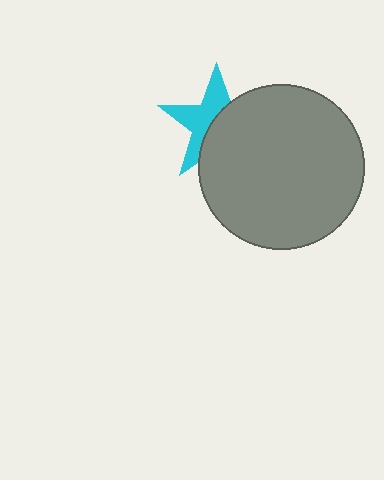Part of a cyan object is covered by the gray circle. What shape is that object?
It is a star.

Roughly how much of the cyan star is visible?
About half of it is visible (roughly 48%).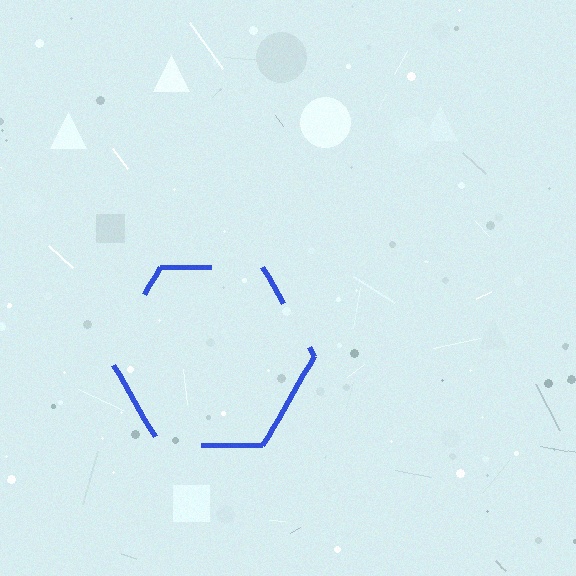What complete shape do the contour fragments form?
The contour fragments form a hexagon.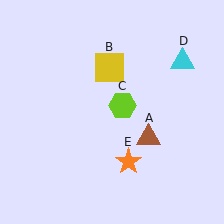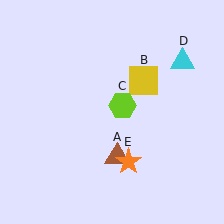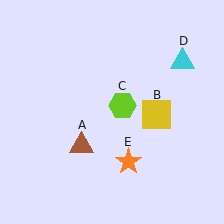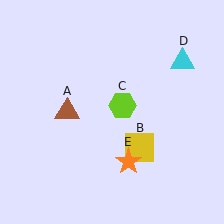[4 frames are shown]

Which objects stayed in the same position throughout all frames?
Lime hexagon (object C) and cyan triangle (object D) and orange star (object E) remained stationary.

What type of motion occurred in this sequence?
The brown triangle (object A), yellow square (object B) rotated clockwise around the center of the scene.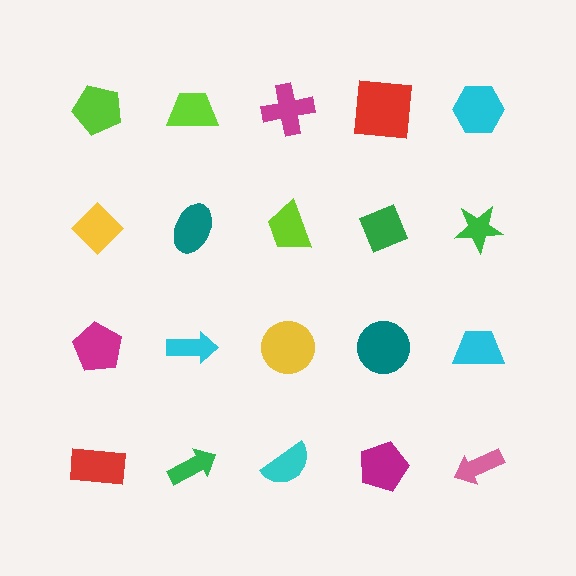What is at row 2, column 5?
A green star.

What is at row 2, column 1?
A yellow diamond.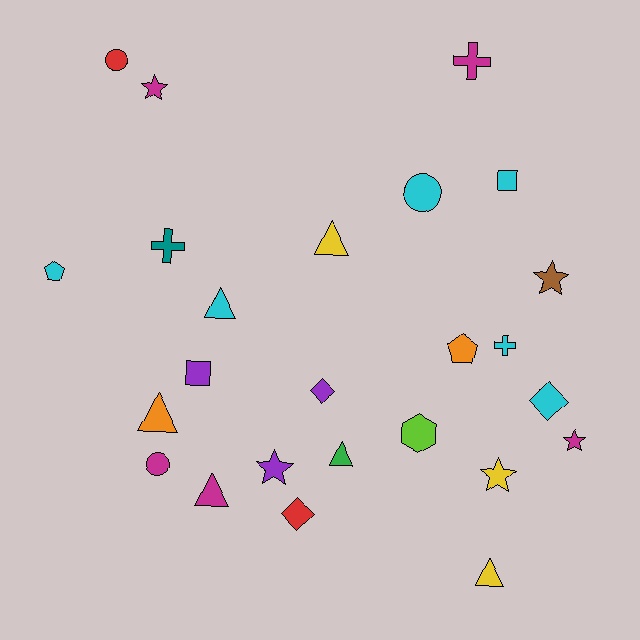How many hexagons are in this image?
There is 1 hexagon.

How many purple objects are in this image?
There are 3 purple objects.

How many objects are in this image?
There are 25 objects.